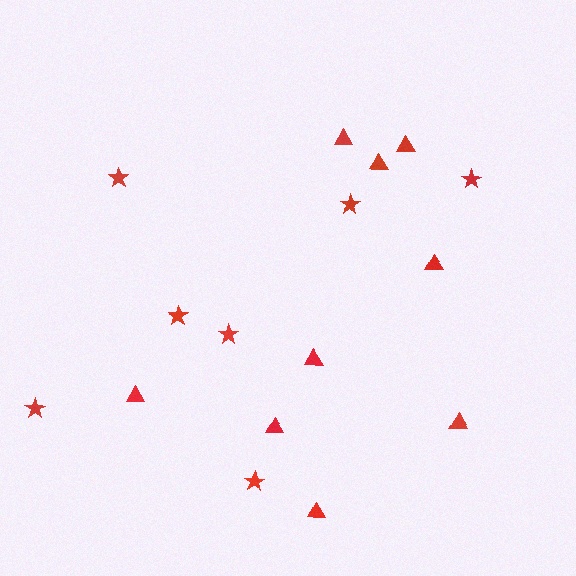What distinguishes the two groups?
There are 2 groups: one group of triangles (9) and one group of stars (7).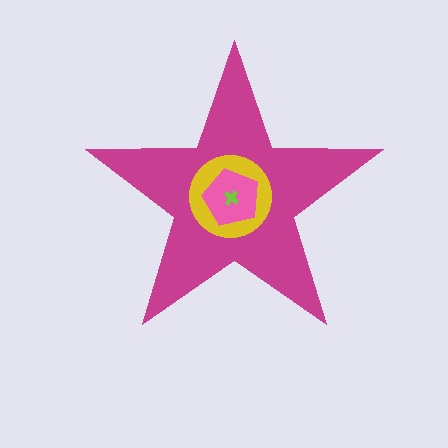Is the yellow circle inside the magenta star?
Yes.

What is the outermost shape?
The magenta star.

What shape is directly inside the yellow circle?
The pink pentagon.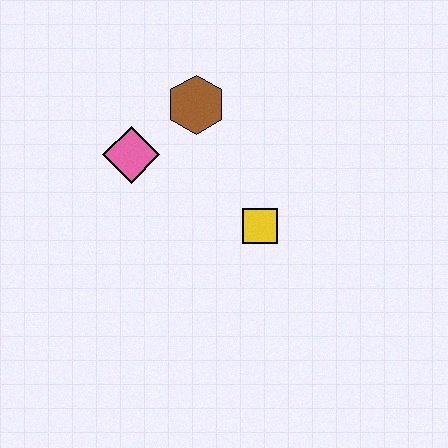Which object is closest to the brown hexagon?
The pink diamond is closest to the brown hexagon.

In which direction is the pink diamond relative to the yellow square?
The pink diamond is to the left of the yellow square.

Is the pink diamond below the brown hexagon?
Yes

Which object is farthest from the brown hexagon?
The yellow square is farthest from the brown hexagon.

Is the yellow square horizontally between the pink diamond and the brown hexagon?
No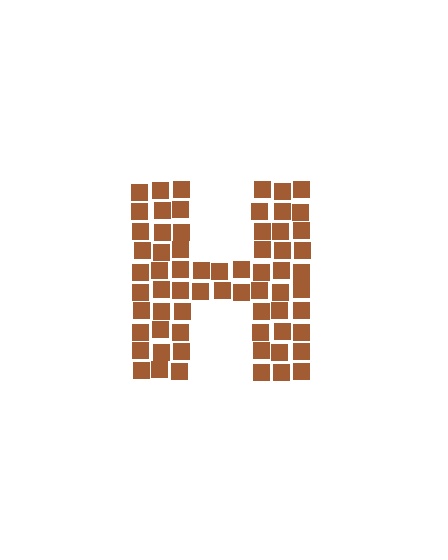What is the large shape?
The large shape is the letter H.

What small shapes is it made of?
It is made of small squares.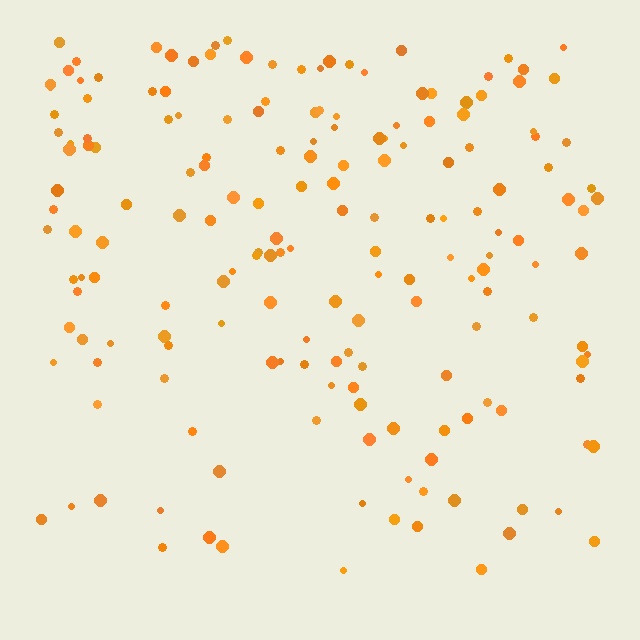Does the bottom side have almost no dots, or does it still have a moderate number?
Still a moderate number, just noticeably fewer than the top.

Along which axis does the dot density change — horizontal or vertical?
Vertical.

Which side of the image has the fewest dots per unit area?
The bottom.